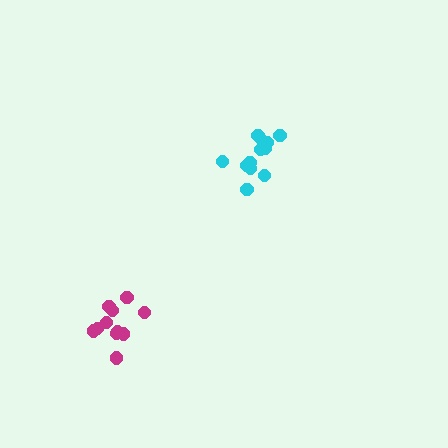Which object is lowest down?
The magenta cluster is bottommost.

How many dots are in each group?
Group 1: 12 dots, Group 2: 11 dots (23 total).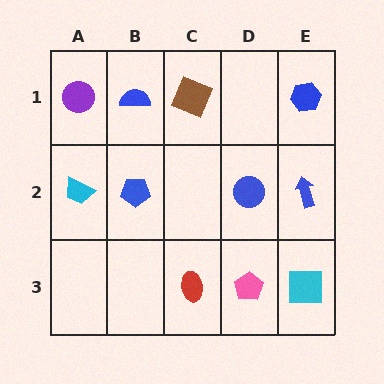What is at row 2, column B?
A blue pentagon.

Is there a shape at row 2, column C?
No, that cell is empty.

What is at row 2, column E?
A blue arrow.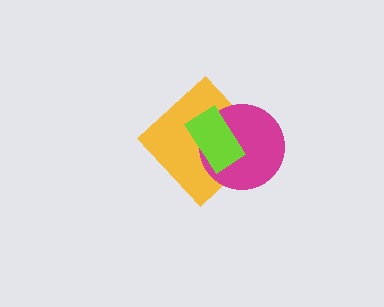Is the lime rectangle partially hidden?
No, no other shape covers it.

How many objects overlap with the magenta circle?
2 objects overlap with the magenta circle.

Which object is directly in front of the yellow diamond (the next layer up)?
The magenta circle is directly in front of the yellow diamond.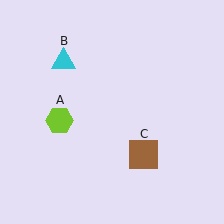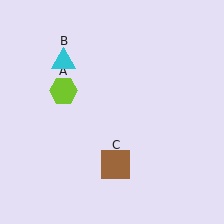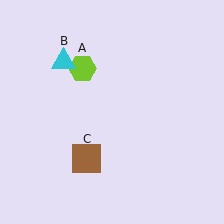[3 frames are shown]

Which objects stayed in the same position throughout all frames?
Cyan triangle (object B) remained stationary.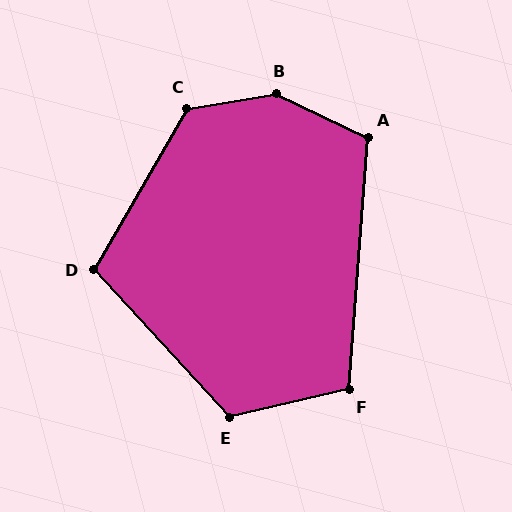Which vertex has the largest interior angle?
B, at approximately 146 degrees.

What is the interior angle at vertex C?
Approximately 129 degrees (obtuse).